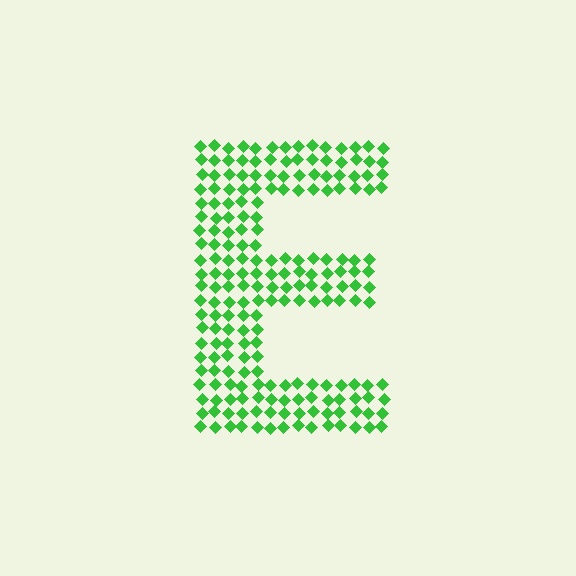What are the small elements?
The small elements are diamonds.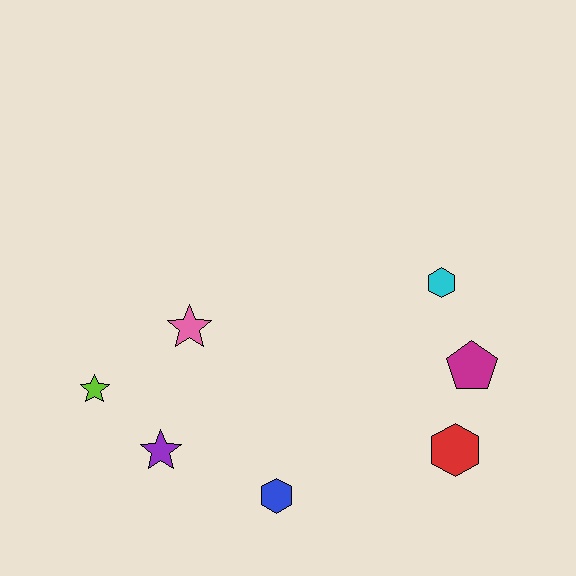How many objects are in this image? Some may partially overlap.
There are 7 objects.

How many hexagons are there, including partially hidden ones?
There are 3 hexagons.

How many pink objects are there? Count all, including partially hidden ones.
There is 1 pink object.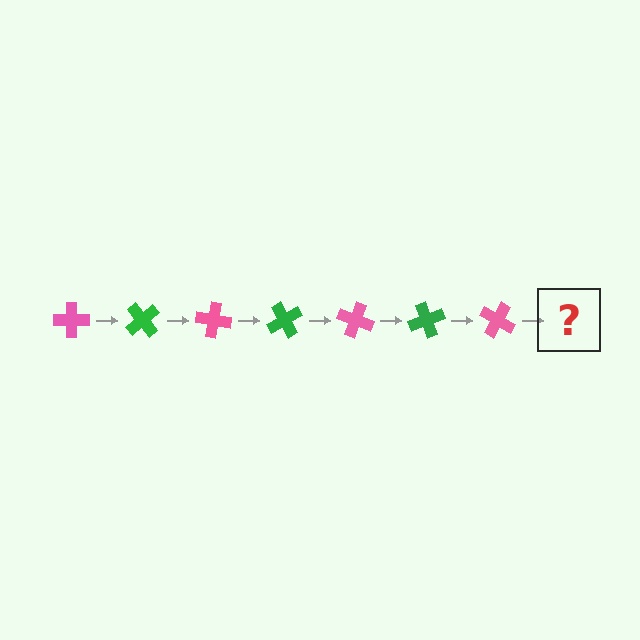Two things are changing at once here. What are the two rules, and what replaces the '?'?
The two rules are that it rotates 50 degrees each step and the color cycles through pink and green. The '?' should be a green cross, rotated 350 degrees from the start.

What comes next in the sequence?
The next element should be a green cross, rotated 350 degrees from the start.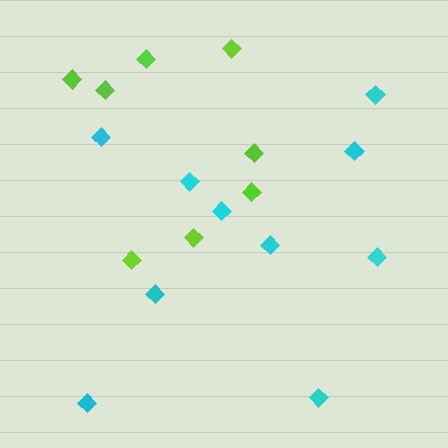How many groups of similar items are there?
There are 2 groups: one group of cyan diamonds (10) and one group of lime diamonds (8).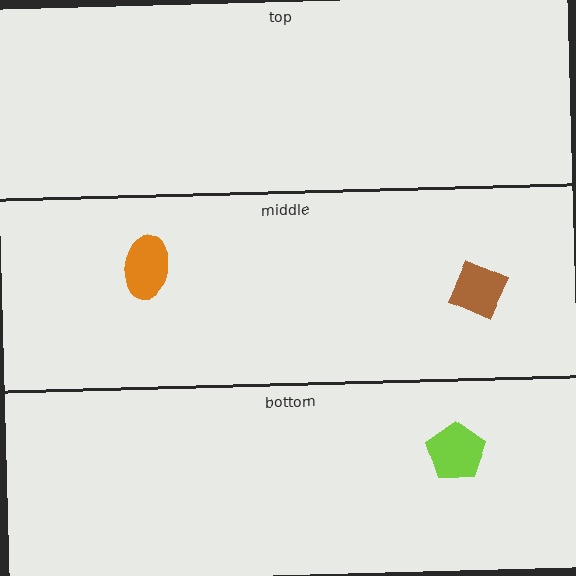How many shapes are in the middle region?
2.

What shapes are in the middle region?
The brown diamond, the orange ellipse.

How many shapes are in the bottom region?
1.